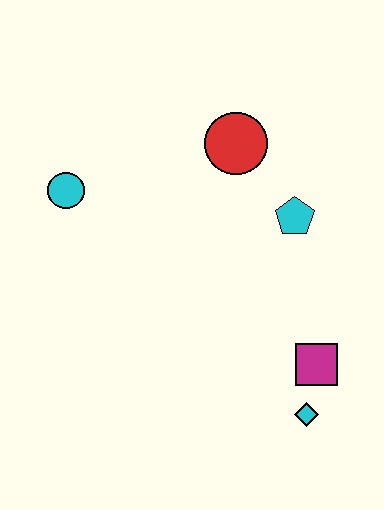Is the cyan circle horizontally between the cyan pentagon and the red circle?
No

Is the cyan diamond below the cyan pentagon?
Yes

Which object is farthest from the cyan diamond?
The cyan circle is farthest from the cyan diamond.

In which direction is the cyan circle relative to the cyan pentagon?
The cyan circle is to the left of the cyan pentagon.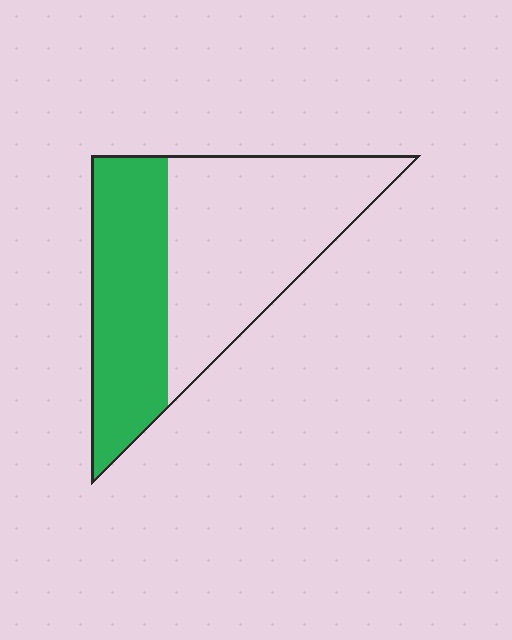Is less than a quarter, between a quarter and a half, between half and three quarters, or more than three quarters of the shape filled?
Between a quarter and a half.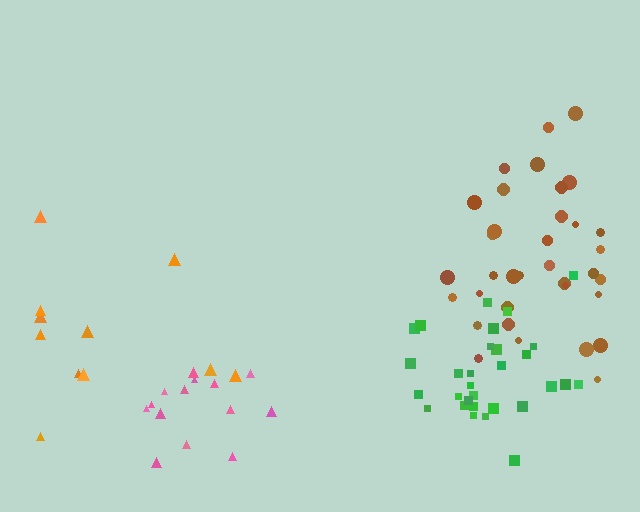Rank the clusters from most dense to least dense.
green, pink, brown, orange.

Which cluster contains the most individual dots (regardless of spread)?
Brown (35).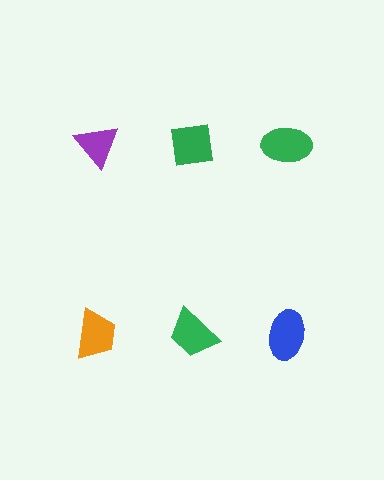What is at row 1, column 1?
A purple triangle.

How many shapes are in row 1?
3 shapes.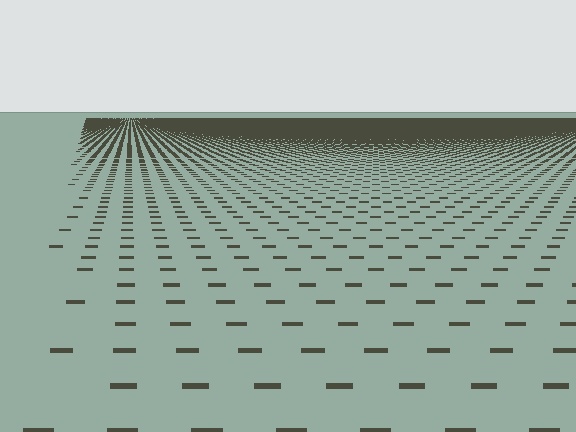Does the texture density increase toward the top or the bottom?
Density increases toward the top.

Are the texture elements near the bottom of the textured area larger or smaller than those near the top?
Larger. Near the bottom, elements are closer to the viewer and appear at a bigger on-screen size.